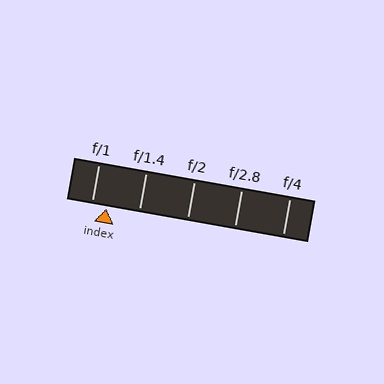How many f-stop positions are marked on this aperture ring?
There are 5 f-stop positions marked.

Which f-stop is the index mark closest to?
The index mark is closest to f/1.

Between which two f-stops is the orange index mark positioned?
The index mark is between f/1 and f/1.4.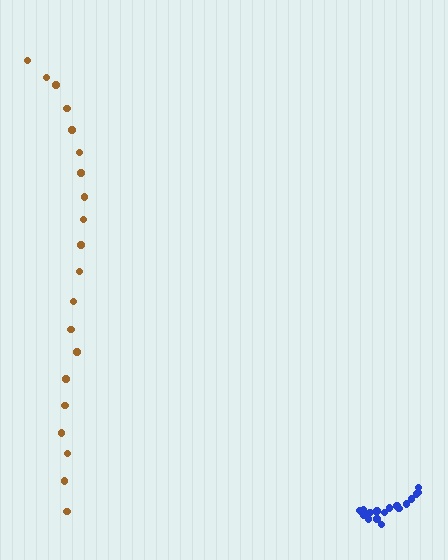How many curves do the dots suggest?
There are 2 distinct paths.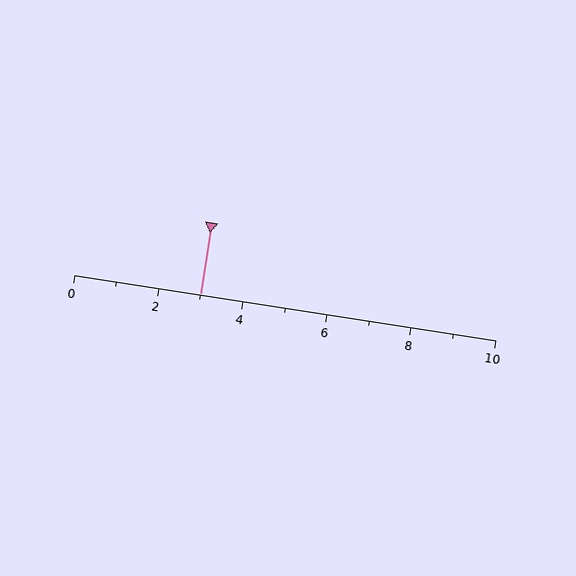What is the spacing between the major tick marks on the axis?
The major ticks are spaced 2 apart.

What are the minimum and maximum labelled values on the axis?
The axis runs from 0 to 10.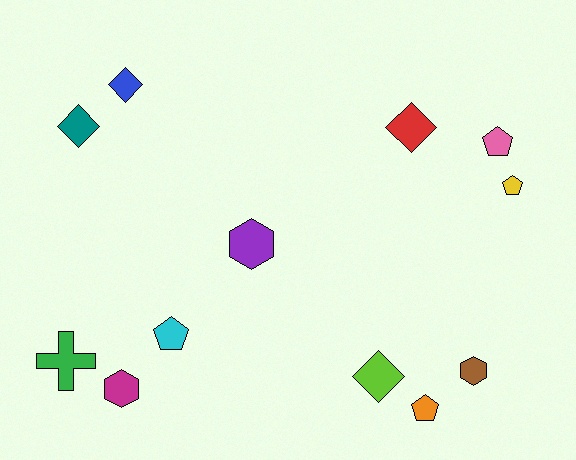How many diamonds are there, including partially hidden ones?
There are 4 diamonds.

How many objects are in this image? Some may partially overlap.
There are 12 objects.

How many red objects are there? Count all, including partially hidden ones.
There is 1 red object.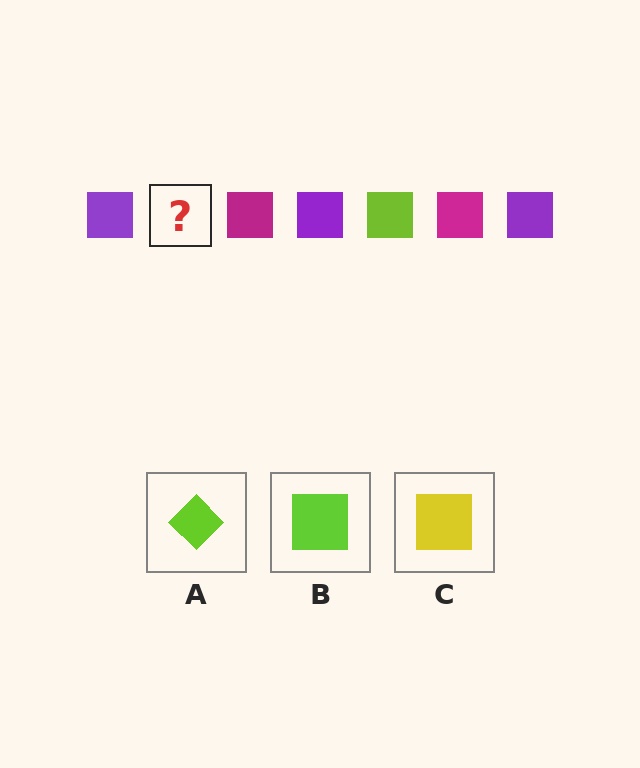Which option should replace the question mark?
Option B.